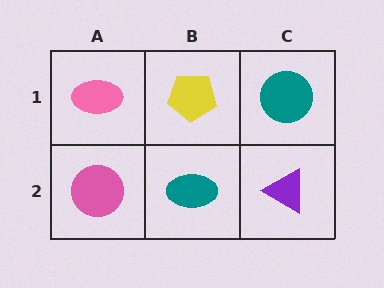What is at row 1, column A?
A pink ellipse.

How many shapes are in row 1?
3 shapes.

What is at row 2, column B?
A teal ellipse.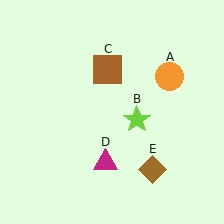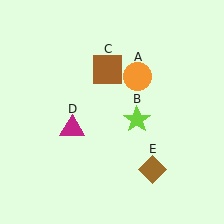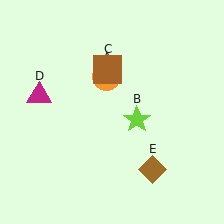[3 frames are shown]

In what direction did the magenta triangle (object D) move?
The magenta triangle (object D) moved up and to the left.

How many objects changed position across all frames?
2 objects changed position: orange circle (object A), magenta triangle (object D).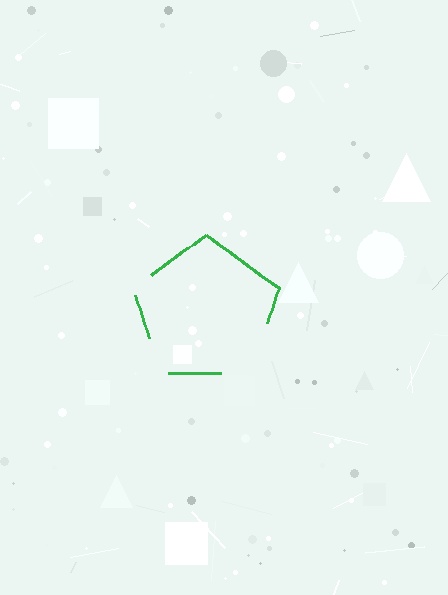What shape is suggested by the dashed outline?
The dashed outline suggests a pentagon.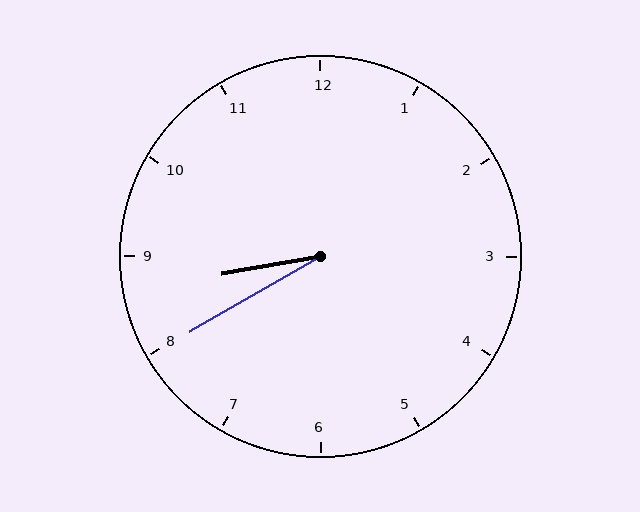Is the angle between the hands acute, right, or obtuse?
It is acute.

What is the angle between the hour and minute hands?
Approximately 20 degrees.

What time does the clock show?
8:40.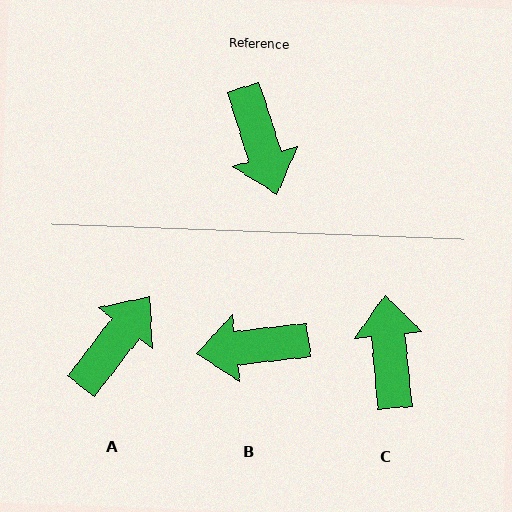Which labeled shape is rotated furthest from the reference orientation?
C, about 168 degrees away.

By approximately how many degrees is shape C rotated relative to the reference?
Approximately 168 degrees counter-clockwise.